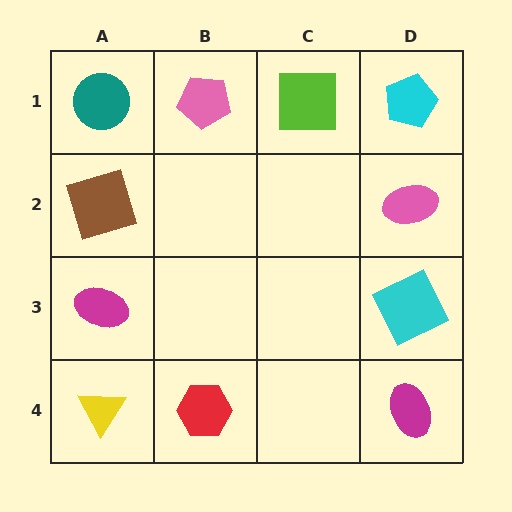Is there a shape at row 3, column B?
No, that cell is empty.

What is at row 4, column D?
A magenta ellipse.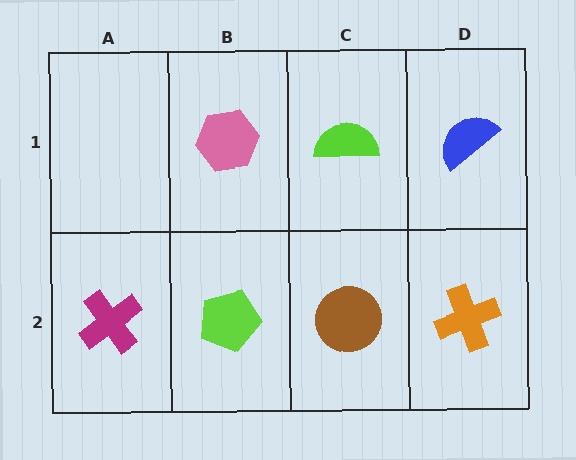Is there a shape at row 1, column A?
No, that cell is empty.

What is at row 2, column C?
A brown circle.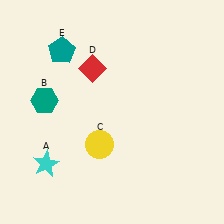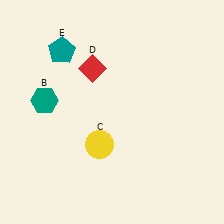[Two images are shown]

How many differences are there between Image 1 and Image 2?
There is 1 difference between the two images.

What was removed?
The cyan star (A) was removed in Image 2.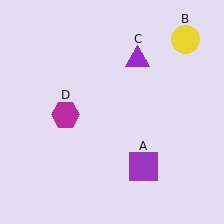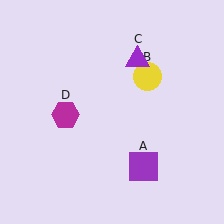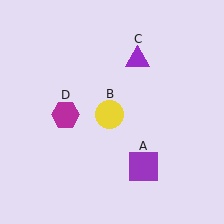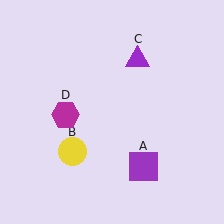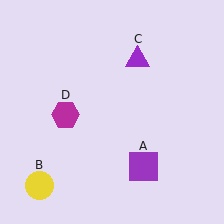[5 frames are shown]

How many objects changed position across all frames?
1 object changed position: yellow circle (object B).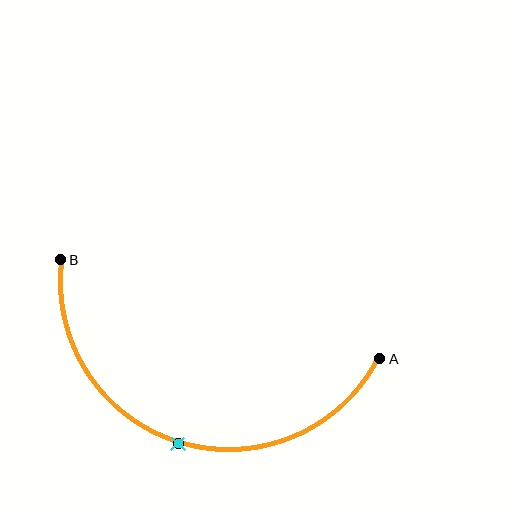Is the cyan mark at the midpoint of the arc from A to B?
Yes. The cyan mark lies on the arc at equal arc-length from both A and B — it is the arc midpoint.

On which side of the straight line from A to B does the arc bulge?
The arc bulges below the straight line connecting A and B.